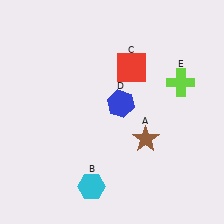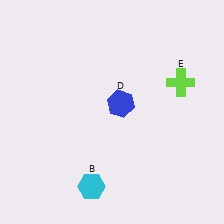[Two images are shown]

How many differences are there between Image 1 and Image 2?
There are 2 differences between the two images.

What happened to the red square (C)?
The red square (C) was removed in Image 2. It was in the top-right area of Image 1.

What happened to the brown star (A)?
The brown star (A) was removed in Image 2. It was in the bottom-right area of Image 1.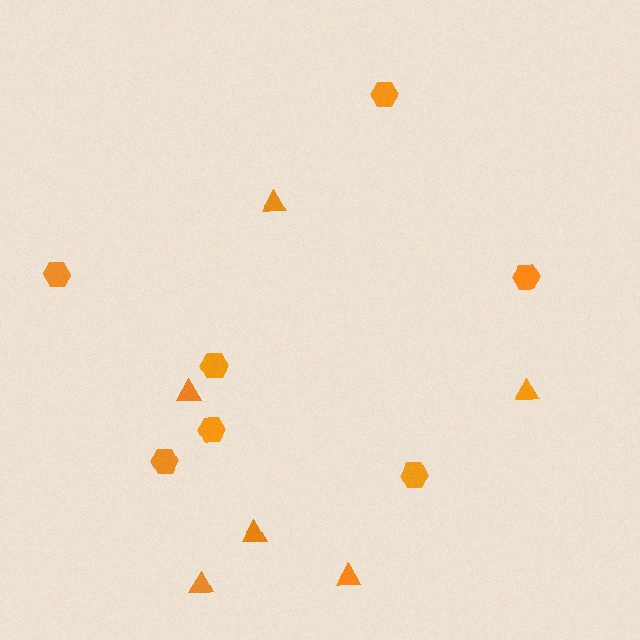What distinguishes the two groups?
There are 2 groups: one group of hexagons (7) and one group of triangles (6).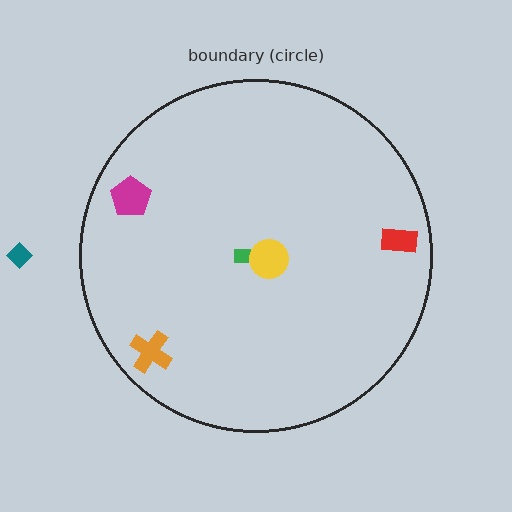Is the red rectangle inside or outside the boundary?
Inside.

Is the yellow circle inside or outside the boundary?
Inside.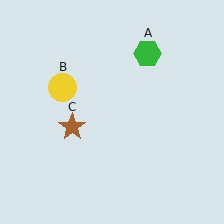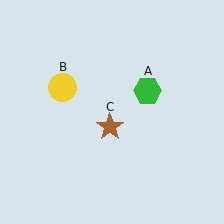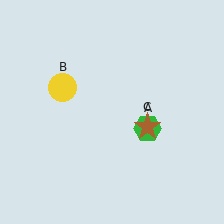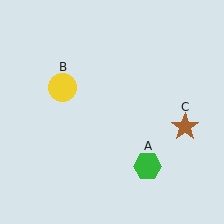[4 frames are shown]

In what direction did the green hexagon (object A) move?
The green hexagon (object A) moved down.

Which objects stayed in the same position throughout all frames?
Yellow circle (object B) remained stationary.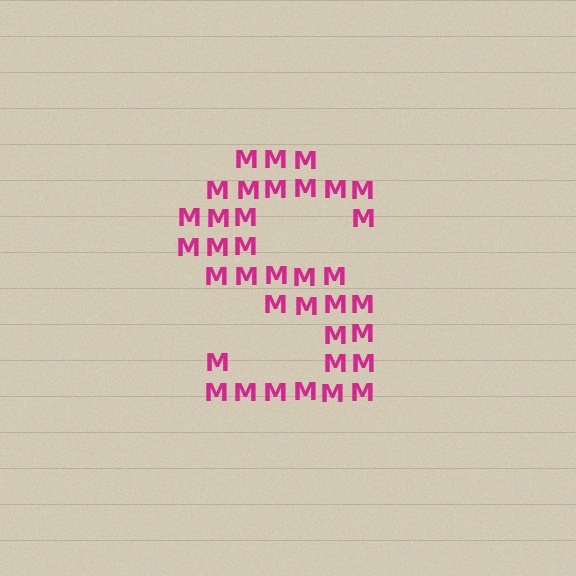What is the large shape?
The large shape is the letter S.